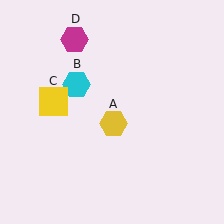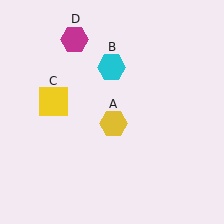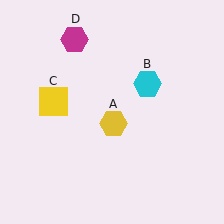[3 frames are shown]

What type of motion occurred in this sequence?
The cyan hexagon (object B) rotated clockwise around the center of the scene.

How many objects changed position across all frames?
1 object changed position: cyan hexagon (object B).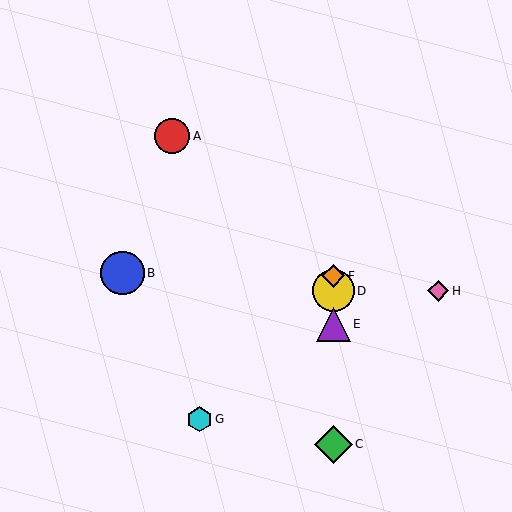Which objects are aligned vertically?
Objects C, D, E, F are aligned vertically.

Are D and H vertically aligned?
No, D is at x≈333 and H is at x≈438.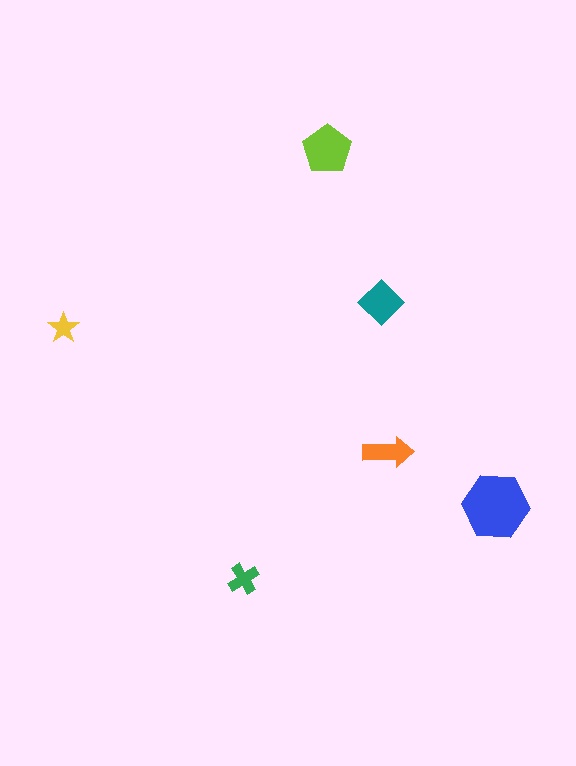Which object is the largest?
The blue hexagon.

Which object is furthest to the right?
The blue hexagon is rightmost.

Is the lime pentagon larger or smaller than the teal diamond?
Larger.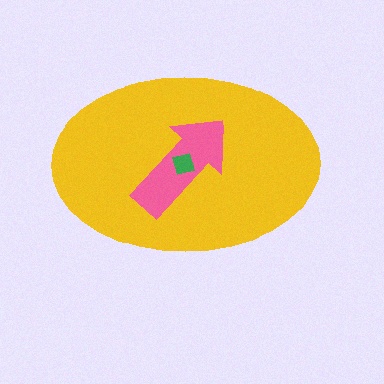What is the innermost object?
The green square.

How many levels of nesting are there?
3.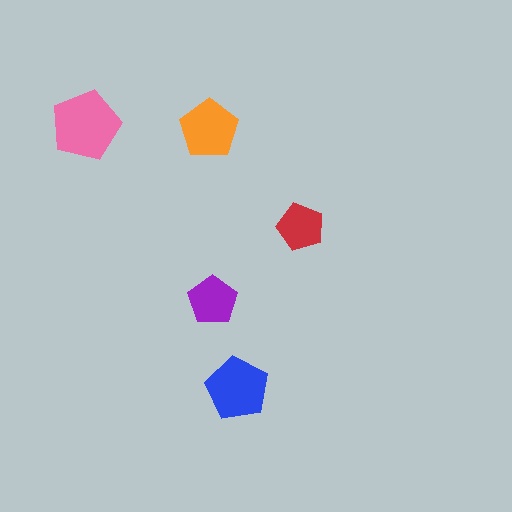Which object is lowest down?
The blue pentagon is bottommost.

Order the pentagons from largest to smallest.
the pink one, the blue one, the orange one, the purple one, the red one.